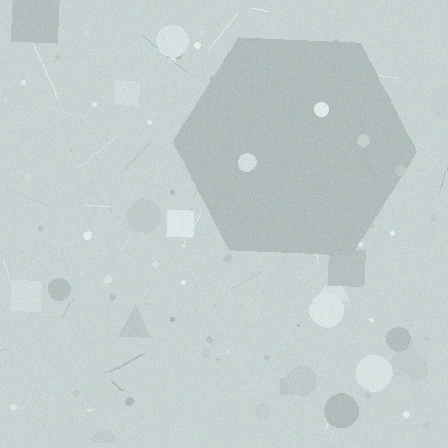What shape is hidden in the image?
A hexagon is hidden in the image.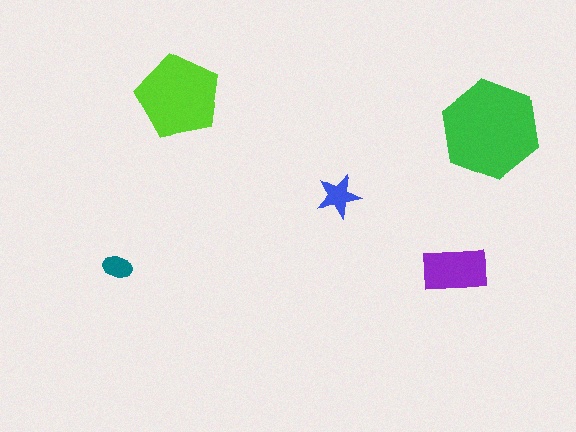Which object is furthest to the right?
The green hexagon is rightmost.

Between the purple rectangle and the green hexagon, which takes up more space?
The green hexagon.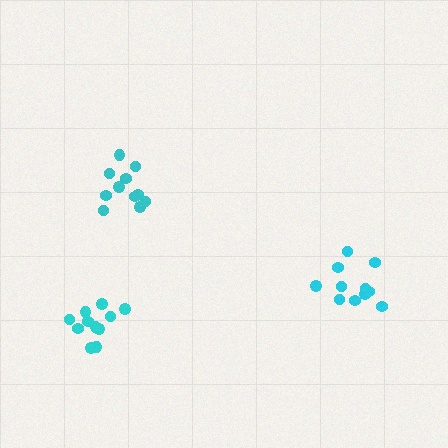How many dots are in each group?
Group 1: 11 dots, Group 2: 11 dots, Group 3: 11 dots (33 total).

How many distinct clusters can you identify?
There are 3 distinct clusters.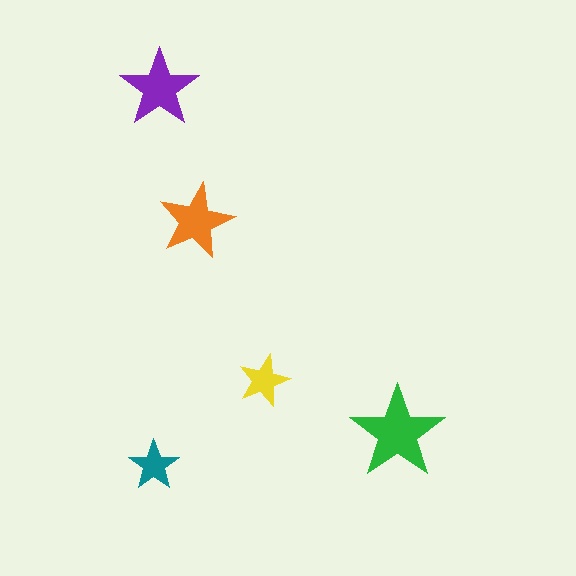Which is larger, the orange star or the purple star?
The purple one.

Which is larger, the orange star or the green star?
The green one.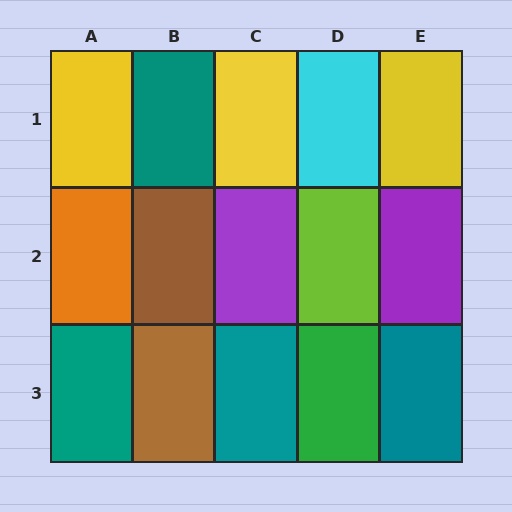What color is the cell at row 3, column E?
Teal.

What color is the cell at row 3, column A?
Teal.